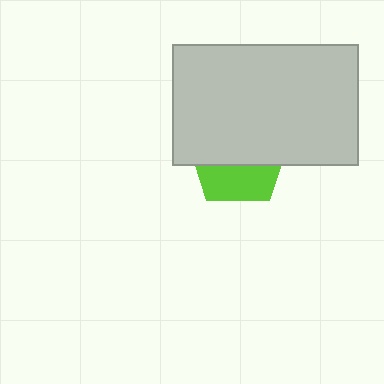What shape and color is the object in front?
The object in front is a light gray rectangle.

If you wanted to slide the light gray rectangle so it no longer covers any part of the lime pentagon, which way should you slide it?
Slide it up — that is the most direct way to separate the two shapes.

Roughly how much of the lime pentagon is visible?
A small part of it is visible (roughly 39%).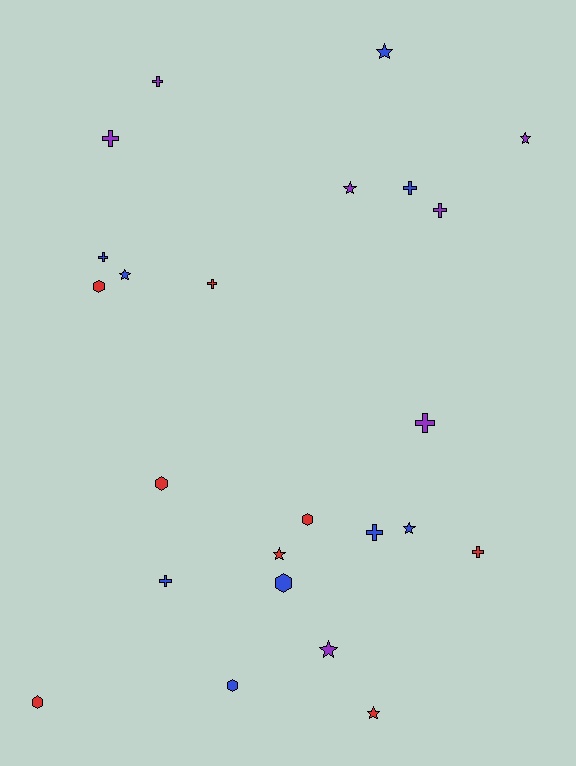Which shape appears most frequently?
Cross, with 10 objects.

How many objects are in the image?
There are 24 objects.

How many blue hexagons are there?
There are 2 blue hexagons.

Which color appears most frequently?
Blue, with 9 objects.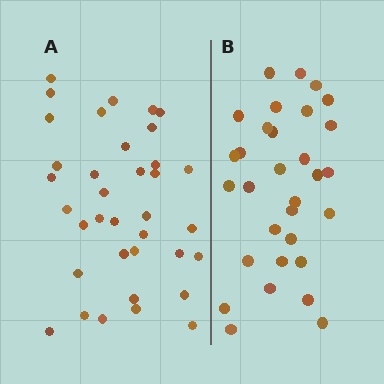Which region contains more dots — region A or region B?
Region A (the left region) has more dots.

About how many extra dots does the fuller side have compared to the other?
Region A has about 5 more dots than region B.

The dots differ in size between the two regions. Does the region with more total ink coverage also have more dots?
No. Region B has more total ink coverage because its dots are larger, but region A actually contains more individual dots. Total area can be misleading — the number of items is what matters here.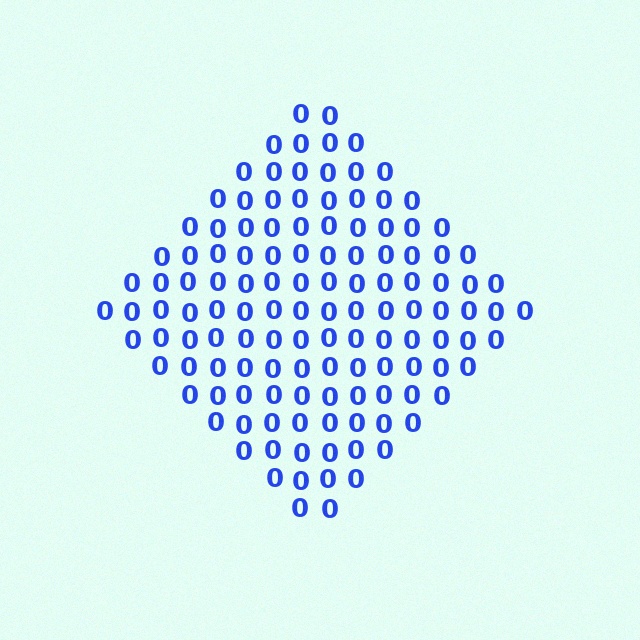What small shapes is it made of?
It is made of small digit 0's.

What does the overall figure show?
The overall figure shows a diamond.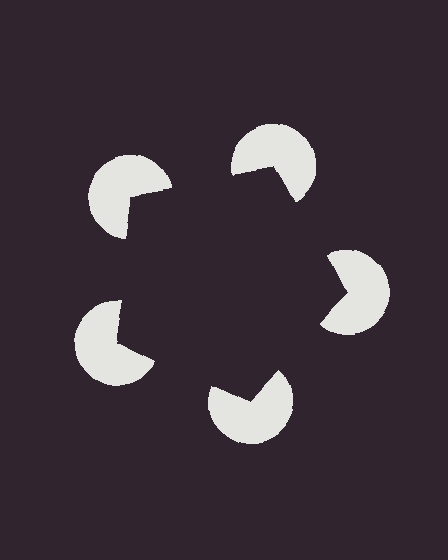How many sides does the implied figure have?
5 sides.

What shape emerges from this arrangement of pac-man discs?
An illusory pentagon — its edges are inferred from the aligned wedge cuts in the pac-man discs, not physically drawn.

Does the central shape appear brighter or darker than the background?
It typically appears slightly darker than the background, even though no actual brightness change is drawn.